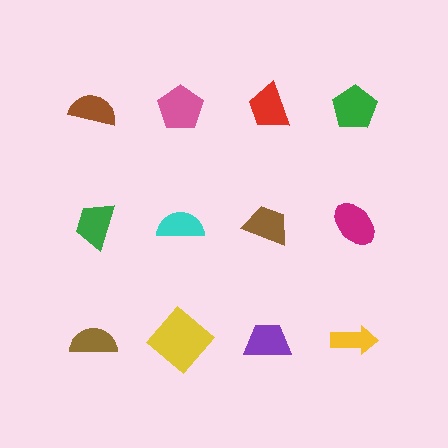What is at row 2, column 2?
A cyan semicircle.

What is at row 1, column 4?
A green pentagon.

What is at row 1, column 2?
A pink pentagon.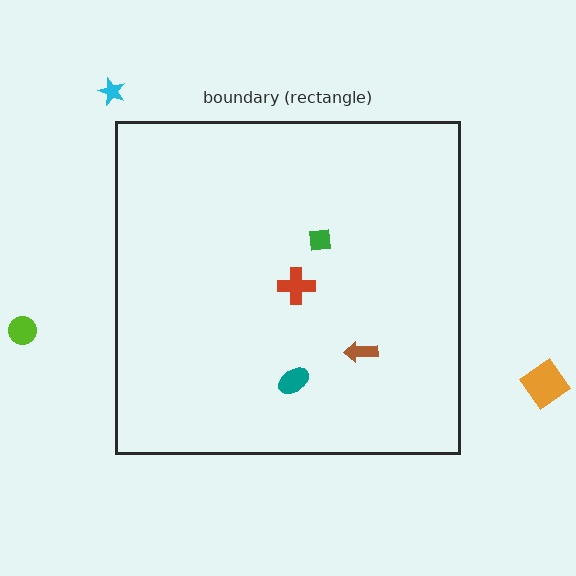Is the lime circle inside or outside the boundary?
Outside.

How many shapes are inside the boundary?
4 inside, 3 outside.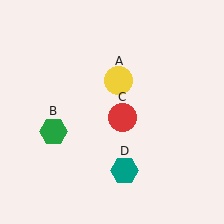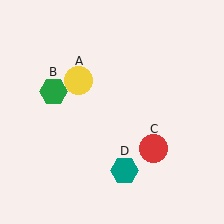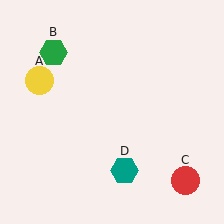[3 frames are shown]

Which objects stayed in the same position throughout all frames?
Teal hexagon (object D) remained stationary.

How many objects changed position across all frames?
3 objects changed position: yellow circle (object A), green hexagon (object B), red circle (object C).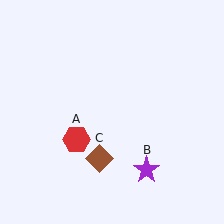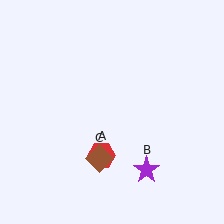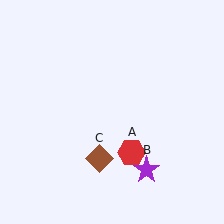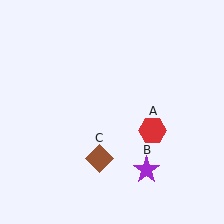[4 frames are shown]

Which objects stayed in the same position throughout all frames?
Purple star (object B) and brown diamond (object C) remained stationary.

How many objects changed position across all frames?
1 object changed position: red hexagon (object A).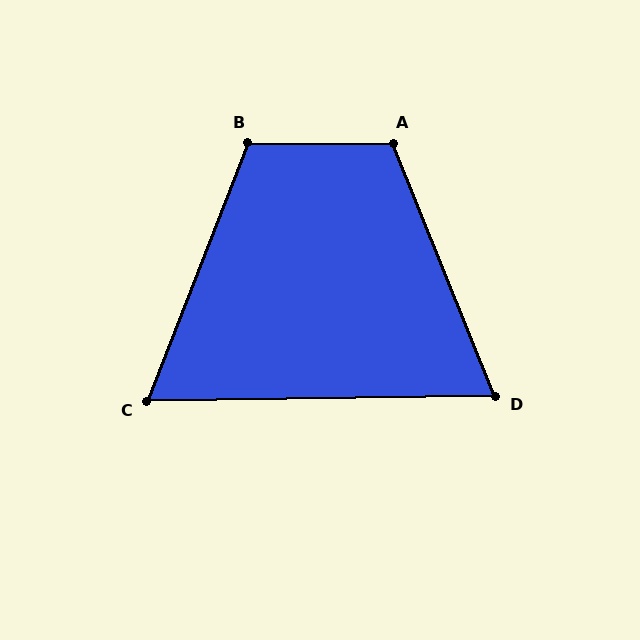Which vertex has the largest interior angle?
A, at approximately 112 degrees.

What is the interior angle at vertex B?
Approximately 111 degrees (obtuse).